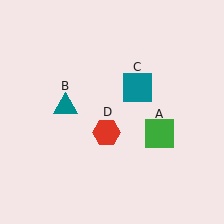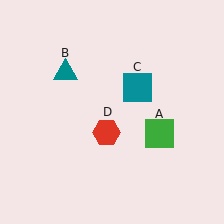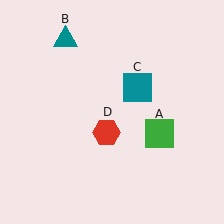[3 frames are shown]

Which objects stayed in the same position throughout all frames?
Green square (object A) and teal square (object C) and red hexagon (object D) remained stationary.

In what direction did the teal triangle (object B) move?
The teal triangle (object B) moved up.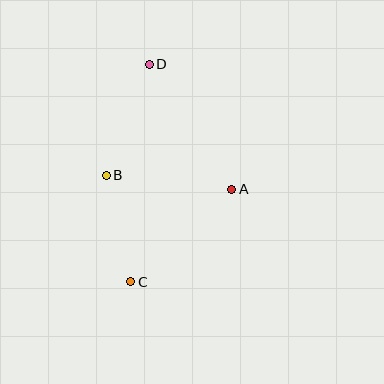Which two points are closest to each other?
Points B and C are closest to each other.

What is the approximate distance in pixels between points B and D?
The distance between B and D is approximately 119 pixels.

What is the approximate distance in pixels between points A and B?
The distance between A and B is approximately 126 pixels.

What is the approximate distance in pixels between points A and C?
The distance between A and C is approximately 137 pixels.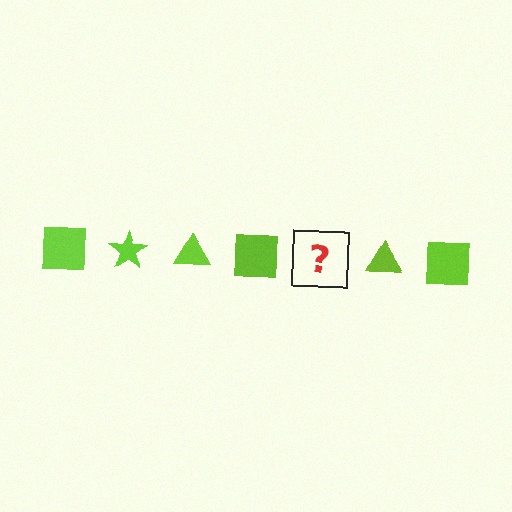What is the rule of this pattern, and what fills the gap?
The rule is that the pattern cycles through square, star, triangle shapes in lime. The gap should be filled with a lime star.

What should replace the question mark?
The question mark should be replaced with a lime star.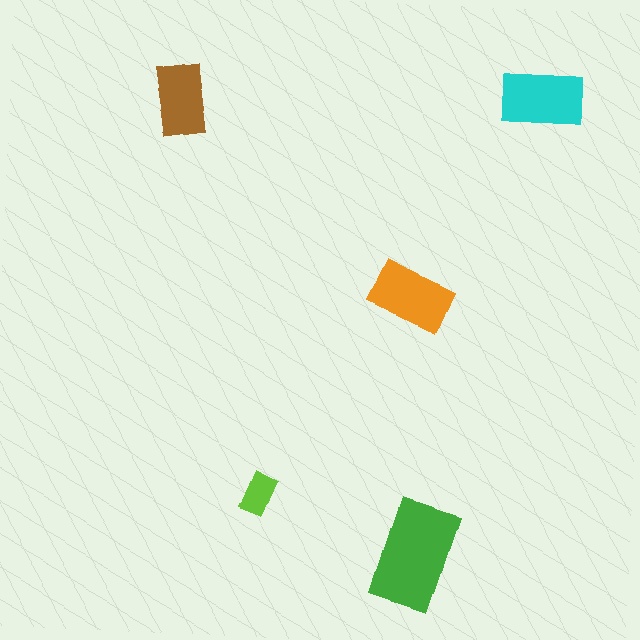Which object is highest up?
The cyan rectangle is topmost.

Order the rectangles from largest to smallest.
the green one, the cyan one, the orange one, the brown one, the lime one.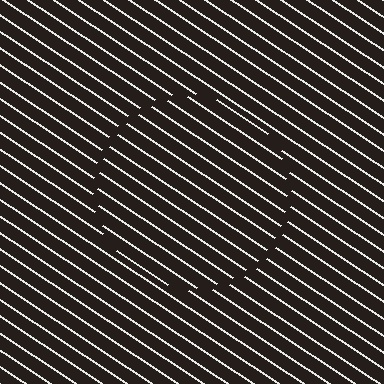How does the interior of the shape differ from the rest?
The interior of the shape contains the same grating, shifted by half a period — the contour is defined by the phase discontinuity where line-ends from the inner and outer gratings abut.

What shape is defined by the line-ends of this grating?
An illusory circle. The interior of the shape contains the same grating, shifted by half a period — the contour is defined by the phase discontinuity where line-ends from the inner and outer gratings abut.